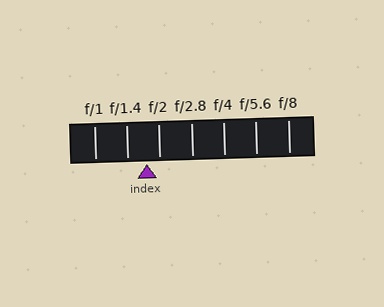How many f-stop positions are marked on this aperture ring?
There are 7 f-stop positions marked.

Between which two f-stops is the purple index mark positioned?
The index mark is between f/1.4 and f/2.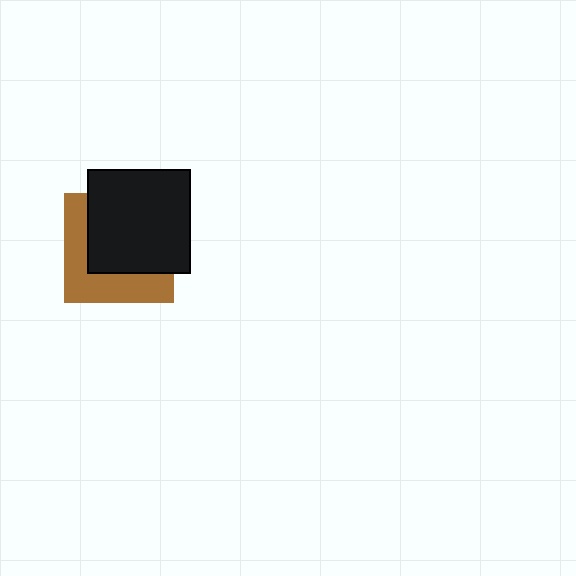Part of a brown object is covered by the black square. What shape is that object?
It is a square.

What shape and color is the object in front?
The object in front is a black square.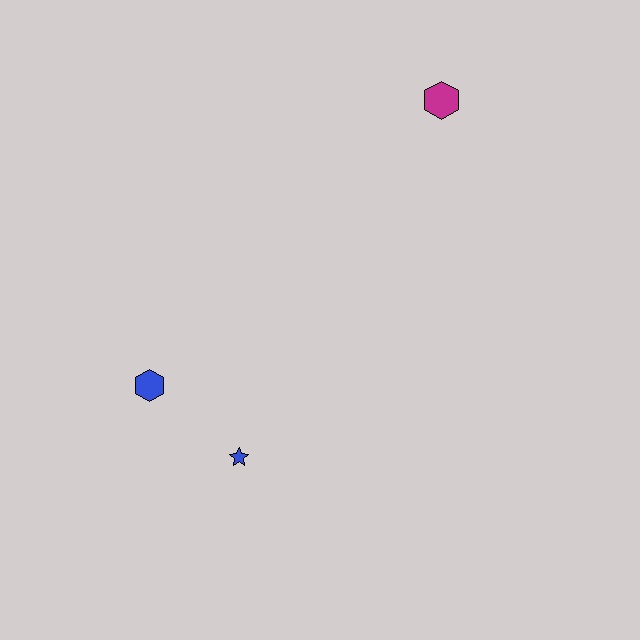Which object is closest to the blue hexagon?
The blue star is closest to the blue hexagon.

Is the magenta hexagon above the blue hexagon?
Yes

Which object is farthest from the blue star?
The magenta hexagon is farthest from the blue star.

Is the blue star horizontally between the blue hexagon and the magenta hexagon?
Yes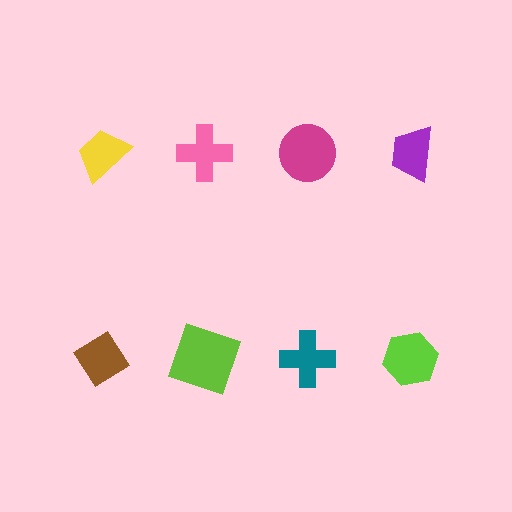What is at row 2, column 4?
A lime hexagon.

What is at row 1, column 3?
A magenta circle.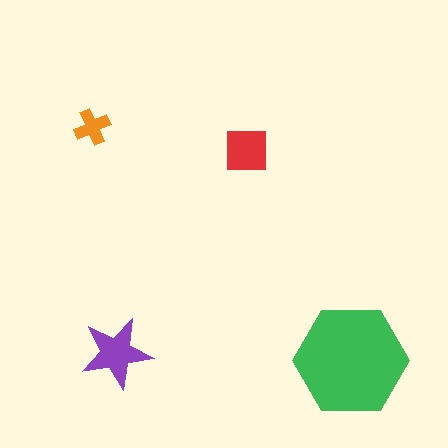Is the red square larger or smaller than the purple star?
Smaller.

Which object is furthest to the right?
The green hexagon is rightmost.